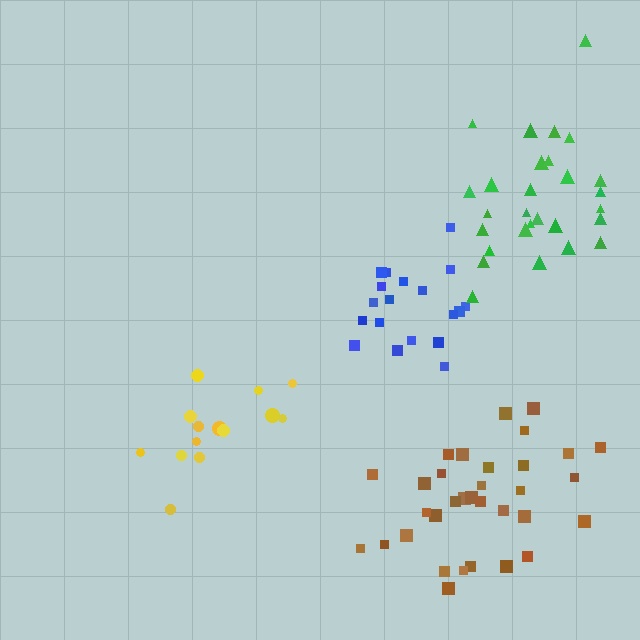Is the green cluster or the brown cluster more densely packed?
Green.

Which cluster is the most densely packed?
Yellow.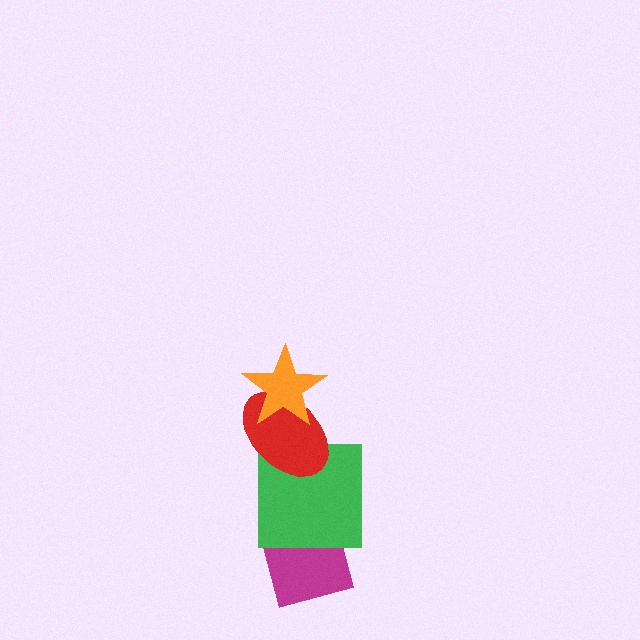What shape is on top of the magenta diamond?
The green square is on top of the magenta diamond.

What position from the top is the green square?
The green square is 3rd from the top.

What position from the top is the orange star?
The orange star is 1st from the top.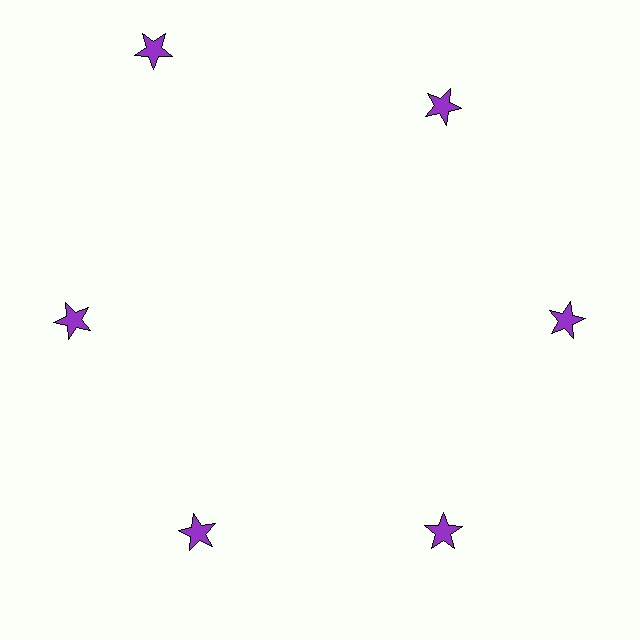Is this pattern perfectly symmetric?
No. The 6 purple stars are arranged in a ring, but one element near the 11 o'clock position is pushed outward from the center, breaking the 6-fold rotational symmetry.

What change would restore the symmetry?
The symmetry would be restored by moving it inward, back onto the ring so that all 6 stars sit at equal angles and equal distance from the center.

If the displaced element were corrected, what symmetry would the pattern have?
It would have 6-fold rotational symmetry — the pattern would map onto itself every 60 degrees.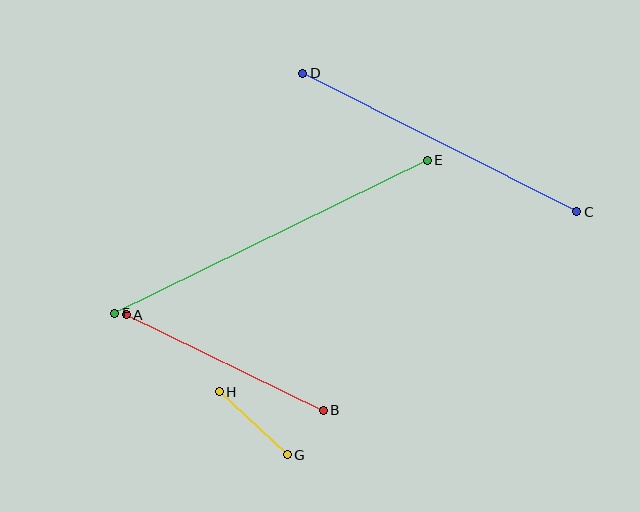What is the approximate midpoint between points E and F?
The midpoint is at approximately (271, 237) pixels.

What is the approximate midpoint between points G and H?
The midpoint is at approximately (253, 423) pixels.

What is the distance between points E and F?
The distance is approximately 348 pixels.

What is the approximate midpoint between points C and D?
The midpoint is at approximately (440, 143) pixels.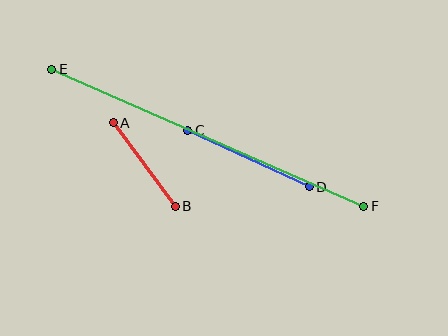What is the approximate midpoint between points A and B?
The midpoint is at approximately (144, 164) pixels.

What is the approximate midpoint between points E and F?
The midpoint is at approximately (208, 138) pixels.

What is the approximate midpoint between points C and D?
The midpoint is at approximately (249, 158) pixels.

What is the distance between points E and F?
The distance is approximately 341 pixels.